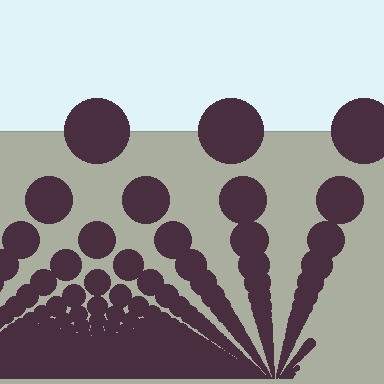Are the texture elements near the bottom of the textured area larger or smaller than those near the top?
Smaller. The gradient is inverted — elements near the bottom are smaller and denser.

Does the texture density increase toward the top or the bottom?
Density increases toward the bottom.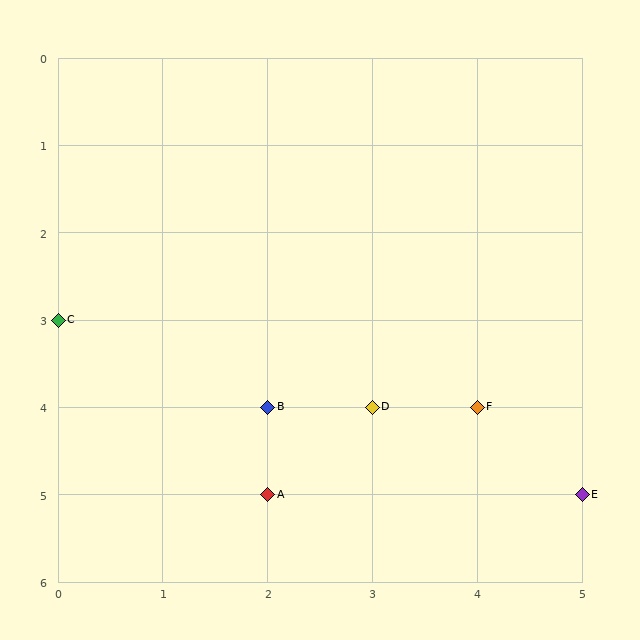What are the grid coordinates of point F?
Point F is at grid coordinates (4, 4).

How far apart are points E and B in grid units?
Points E and B are 3 columns and 1 row apart (about 3.2 grid units diagonally).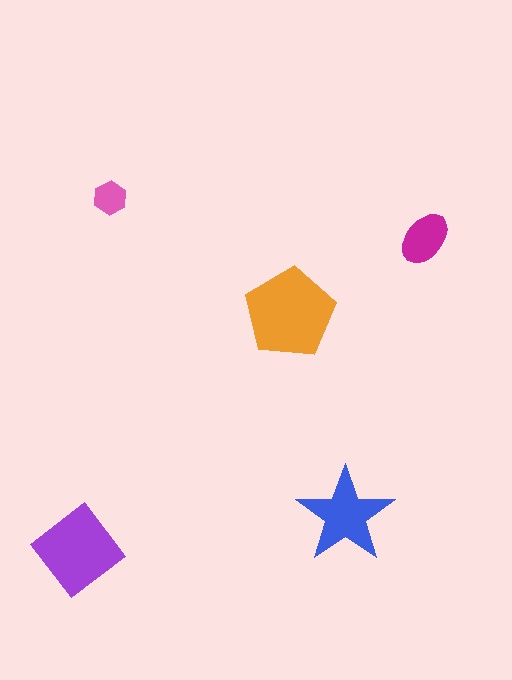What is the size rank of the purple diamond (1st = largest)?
2nd.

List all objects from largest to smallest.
The orange pentagon, the purple diamond, the blue star, the magenta ellipse, the pink hexagon.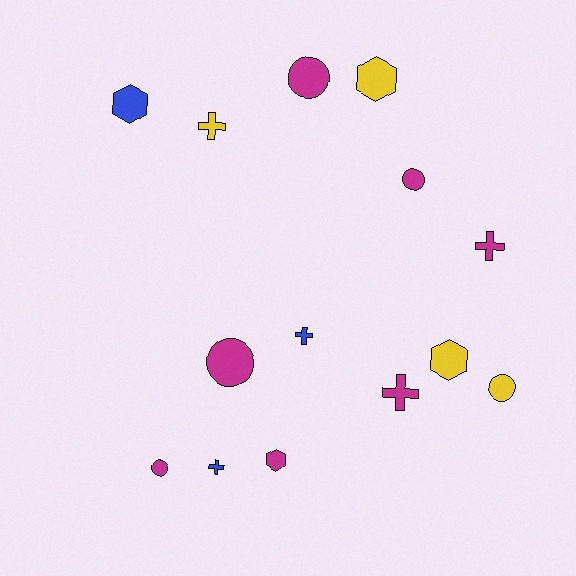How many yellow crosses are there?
There is 1 yellow cross.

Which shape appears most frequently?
Cross, with 5 objects.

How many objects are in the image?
There are 14 objects.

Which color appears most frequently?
Magenta, with 7 objects.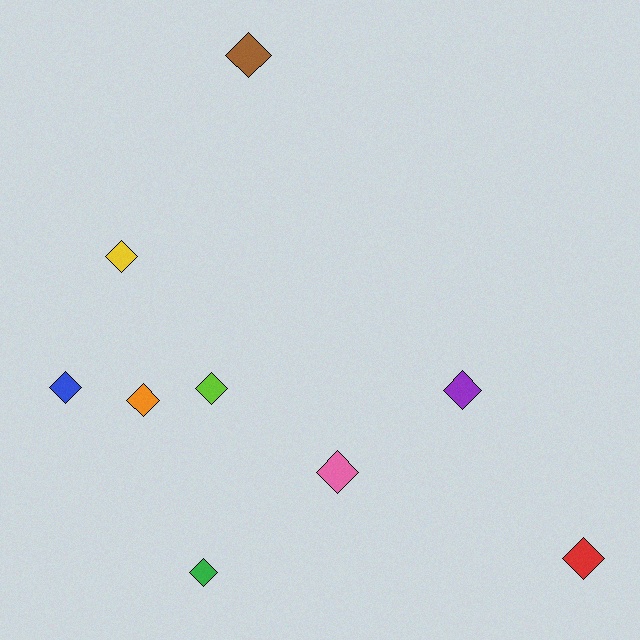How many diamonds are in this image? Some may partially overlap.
There are 9 diamonds.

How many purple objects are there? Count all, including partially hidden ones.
There is 1 purple object.